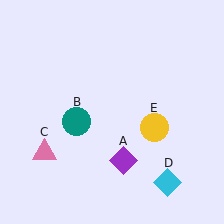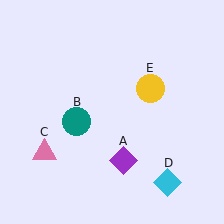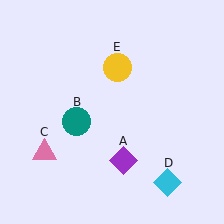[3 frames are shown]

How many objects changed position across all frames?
1 object changed position: yellow circle (object E).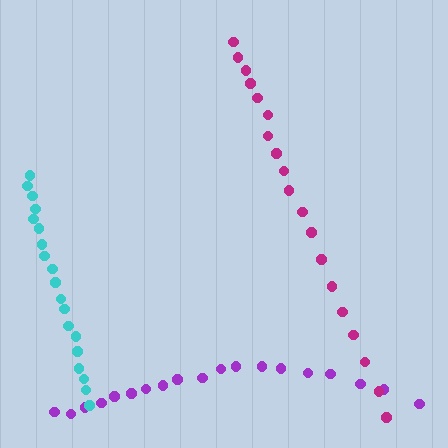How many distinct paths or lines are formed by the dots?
There are 3 distinct paths.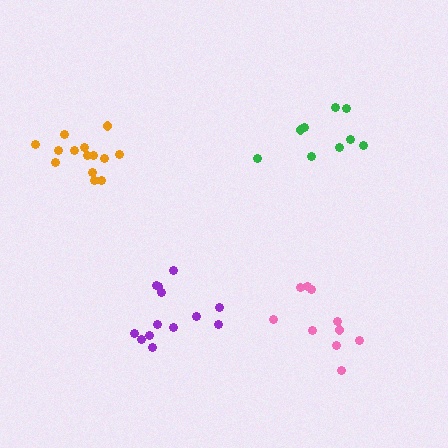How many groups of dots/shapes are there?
There are 4 groups.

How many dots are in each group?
Group 1: 13 dots, Group 2: 14 dots, Group 3: 10 dots, Group 4: 9 dots (46 total).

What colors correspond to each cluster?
The clusters are colored: purple, orange, pink, green.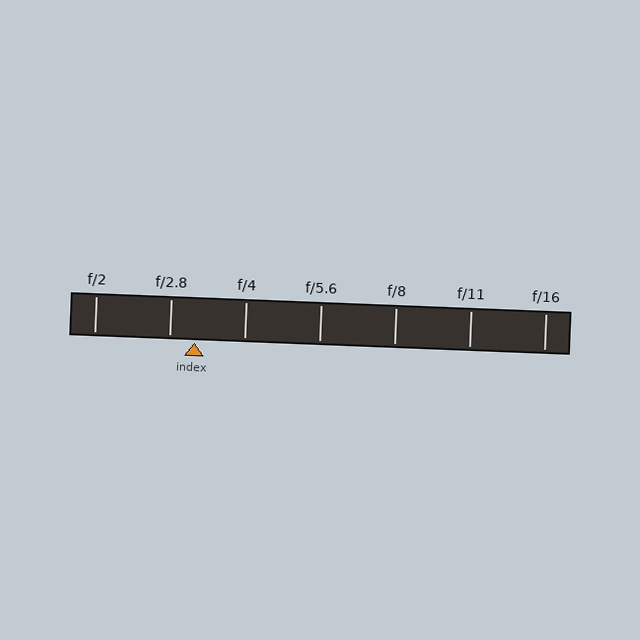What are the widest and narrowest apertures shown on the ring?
The widest aperture shown is f/2 and the narrowest is f/16.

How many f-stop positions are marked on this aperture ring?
There are 7 f-stop positions marked.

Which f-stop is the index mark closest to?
The index mark is closest to f/2.8.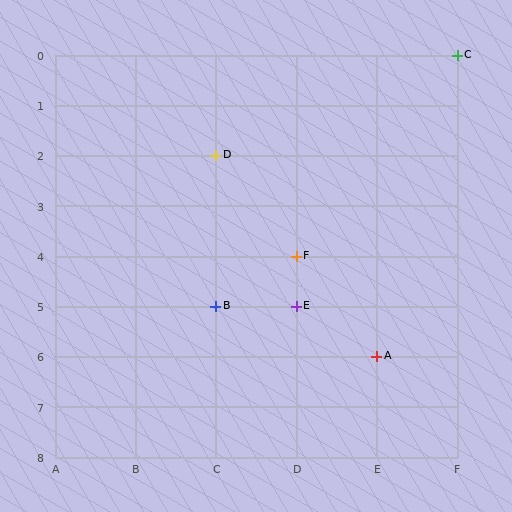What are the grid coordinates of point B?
Point B is at grid coordinates (C, 5).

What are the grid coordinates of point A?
Point A is at grid coordinates (E, 6).